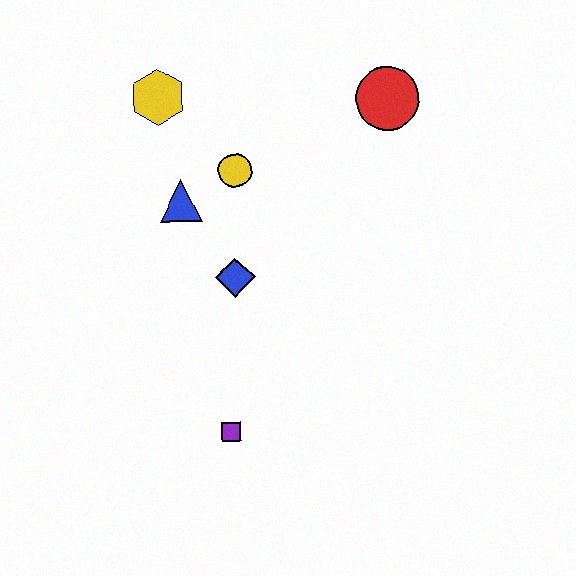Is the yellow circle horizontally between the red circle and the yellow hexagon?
Yes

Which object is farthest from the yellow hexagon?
The purple square is farthest from the yellow hexagon.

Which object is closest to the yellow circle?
The blue triangle is closest to the yellow circle.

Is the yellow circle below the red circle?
Yes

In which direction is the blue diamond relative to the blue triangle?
The blue diamond is below the blue triangle.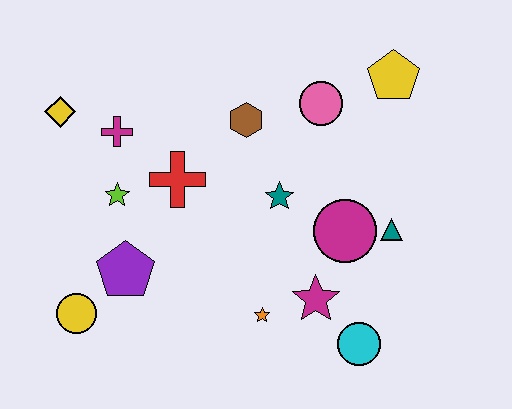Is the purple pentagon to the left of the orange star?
Yes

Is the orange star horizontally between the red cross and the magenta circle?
Yes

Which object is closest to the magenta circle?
The teal triangle is closest to the magenta circle.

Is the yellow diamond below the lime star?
No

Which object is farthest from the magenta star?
The yellow diamond is farthest from the magenta star.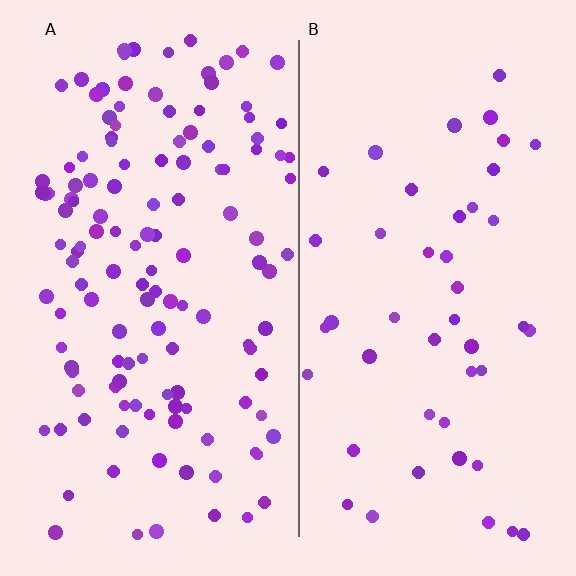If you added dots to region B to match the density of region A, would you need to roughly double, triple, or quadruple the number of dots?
Approximately triple.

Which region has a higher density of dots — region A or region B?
A (the left).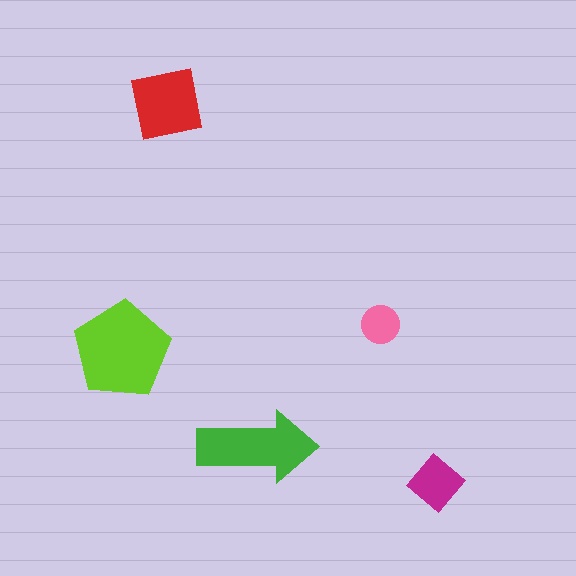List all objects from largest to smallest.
The lime pentagon, the green arrow, the red square, the magenta diamond, the pink circle.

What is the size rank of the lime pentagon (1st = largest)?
1st.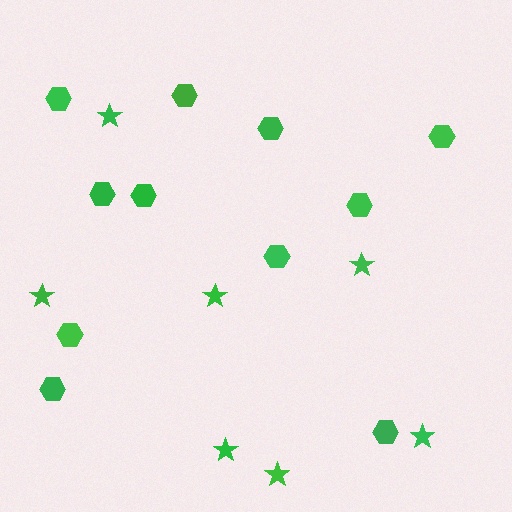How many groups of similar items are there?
There are 2 groups: one group of stars (7) and one group of hexagons (11).